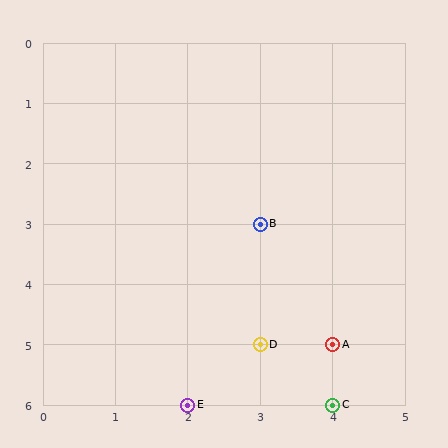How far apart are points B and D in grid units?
Points B and D are 2 rows apart.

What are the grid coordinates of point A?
Point A is at grid coordinates (4, 5).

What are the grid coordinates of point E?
Point E is at grid coordinates (2, 6).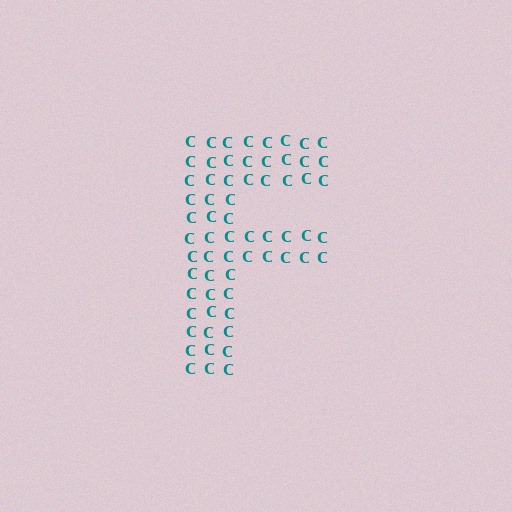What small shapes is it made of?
It is made of small letter C's.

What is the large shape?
The large shape is the letter F.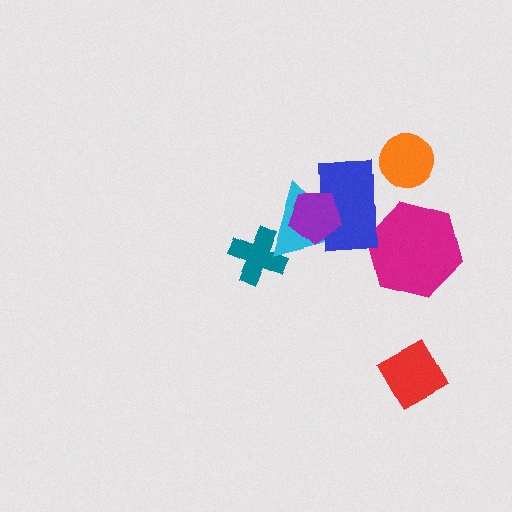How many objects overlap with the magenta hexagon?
1 object overlaps with the magenta hexagon.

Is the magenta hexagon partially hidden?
Yes, it is partially covered by another shape.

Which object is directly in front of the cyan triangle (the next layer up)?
The blue rectangle is directly in front of the cyan triangle.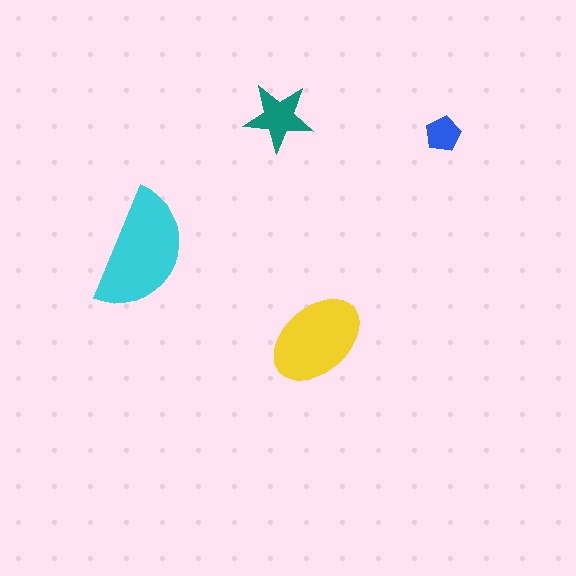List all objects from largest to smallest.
The cyan semicircle, the yellow ellipse, the teal star, the blue pentagon.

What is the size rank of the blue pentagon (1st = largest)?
4th.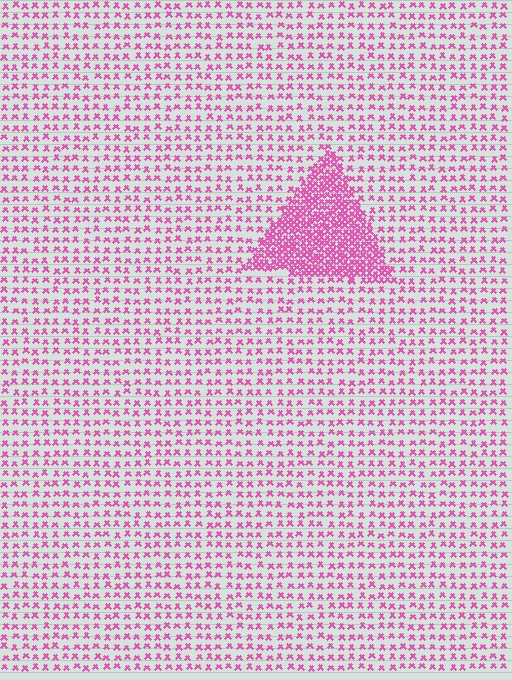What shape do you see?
I see a triangle.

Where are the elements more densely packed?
The elements are more densely packed inside the triangle boundary.